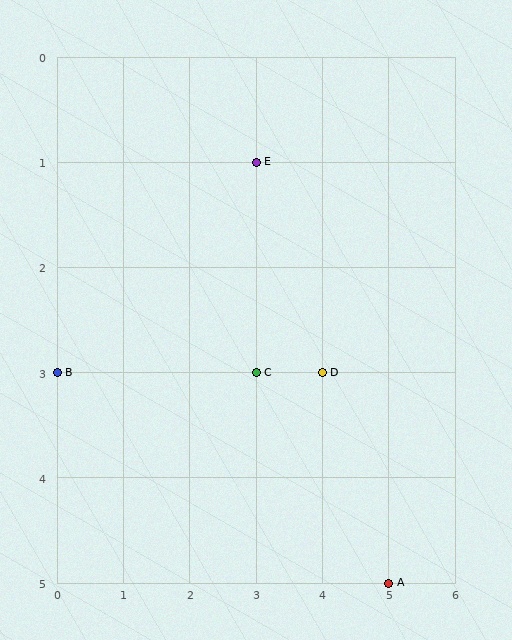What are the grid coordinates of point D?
Point D is at grid coordinates (4, 3).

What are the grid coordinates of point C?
Point C is at grid coordinates (3, 3).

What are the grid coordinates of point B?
Point B is at grid coordinates (0, 3).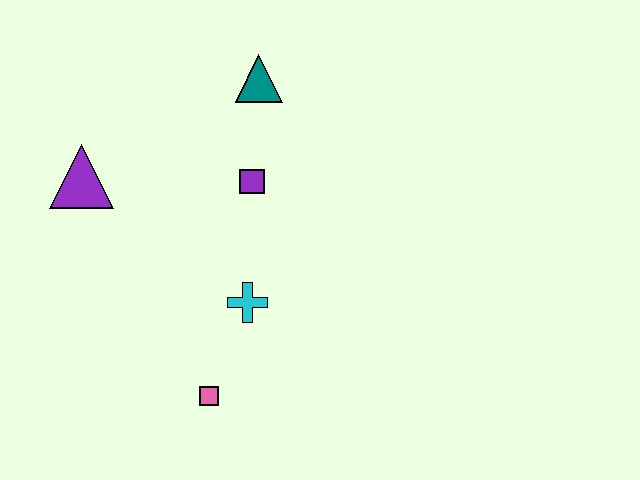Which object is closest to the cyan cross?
The pink square is closest to the cyan cross.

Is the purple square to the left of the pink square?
No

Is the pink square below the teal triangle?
Yes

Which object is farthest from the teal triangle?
The pink square is farthest from the teal triangle.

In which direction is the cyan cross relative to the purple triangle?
The cyan cross is to the right of the purple triangle.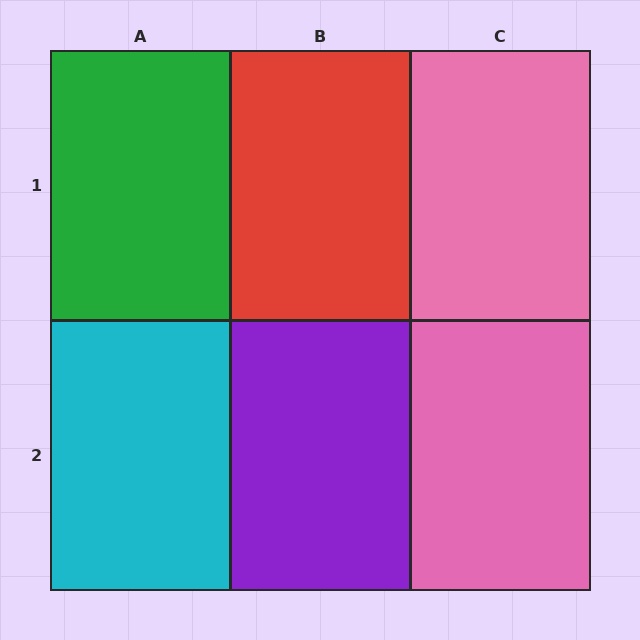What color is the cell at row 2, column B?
Purple.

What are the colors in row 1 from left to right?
Green, red, pink.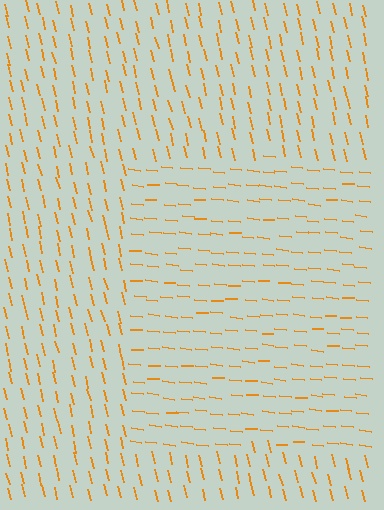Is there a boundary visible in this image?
Yes, there is a texture boundary formed by a change in line orientation.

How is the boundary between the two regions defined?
The boundary is defined purely by a change in line orientation (approximately 71 degrees difference). All lines are the same color and thickness.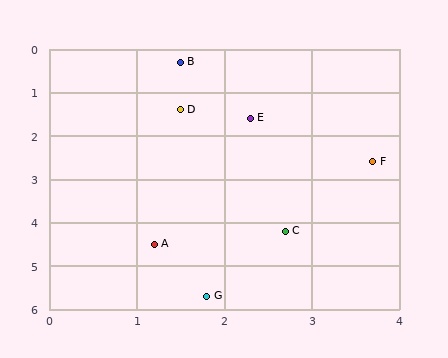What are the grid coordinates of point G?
Point G is at approximately (1.8, 5.7).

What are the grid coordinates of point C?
Point C is at approximately (2.7, 4.2).